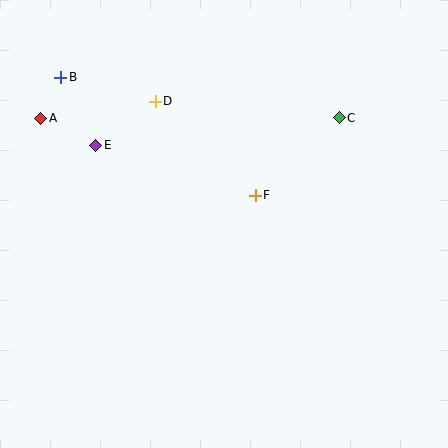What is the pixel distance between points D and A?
The distance between D and A is 116 pixels.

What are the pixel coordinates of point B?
Point B is at (61, 77).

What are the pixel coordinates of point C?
Point C is at (339, 118).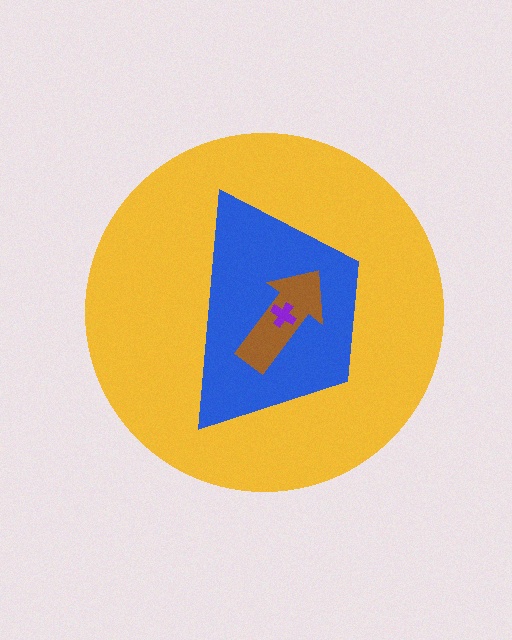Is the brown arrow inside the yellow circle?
Yes.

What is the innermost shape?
The purple cross.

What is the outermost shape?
The yellow circle.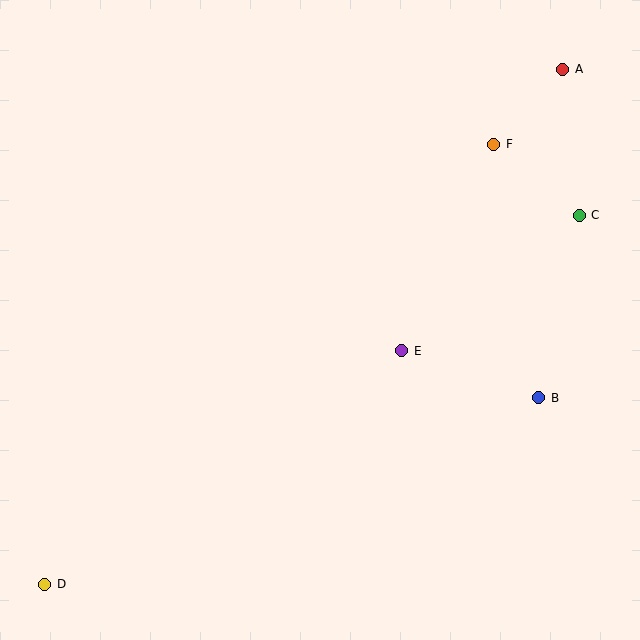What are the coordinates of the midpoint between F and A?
The midpoint between F and A is at (528, 107).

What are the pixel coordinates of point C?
Point C is at (579, 215).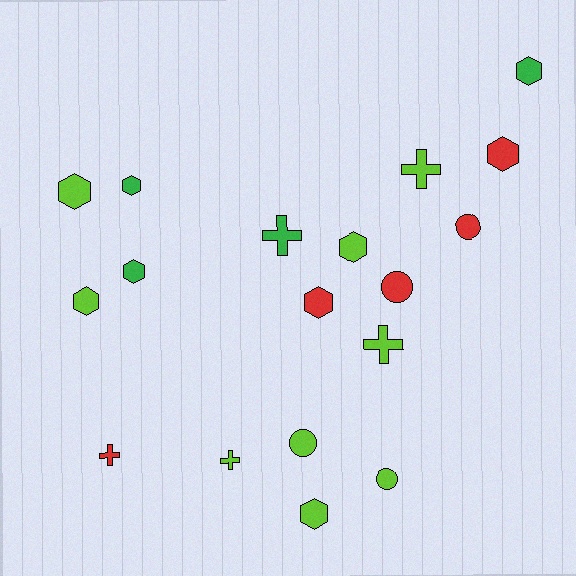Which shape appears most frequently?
Hexagon, with 9 objects.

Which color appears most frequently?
Lime, with 9 objects.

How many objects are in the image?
There are 18 objects.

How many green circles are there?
There are no green circles.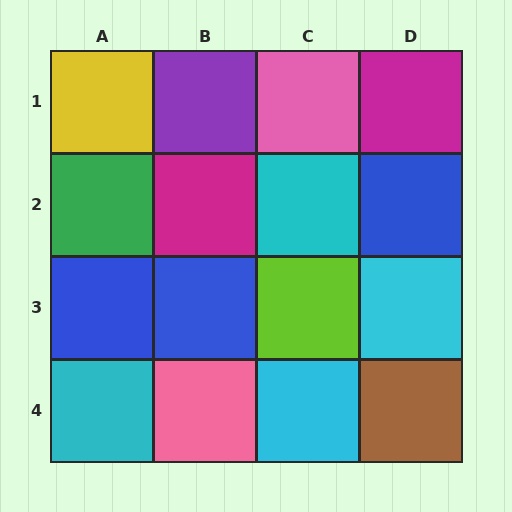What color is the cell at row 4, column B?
Pink.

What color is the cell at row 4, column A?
Cyan.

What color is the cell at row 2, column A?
Green.